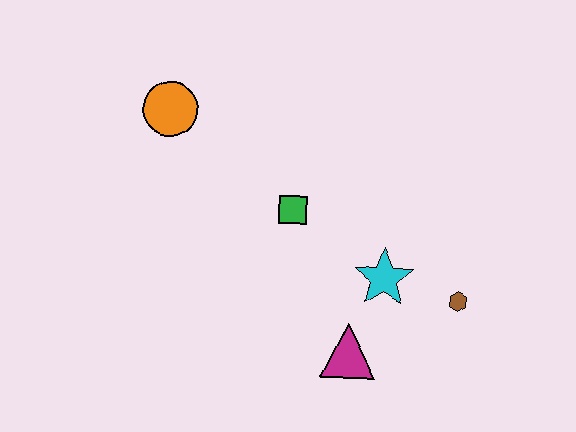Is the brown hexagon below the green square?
Yes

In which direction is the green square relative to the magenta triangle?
The green square is above the magenta triangle.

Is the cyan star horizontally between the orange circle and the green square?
No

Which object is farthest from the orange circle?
The brown hexagon is farthest from the orange circle.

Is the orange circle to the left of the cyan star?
Yes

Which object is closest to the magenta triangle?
The cyan star is closest to the magenta triangle.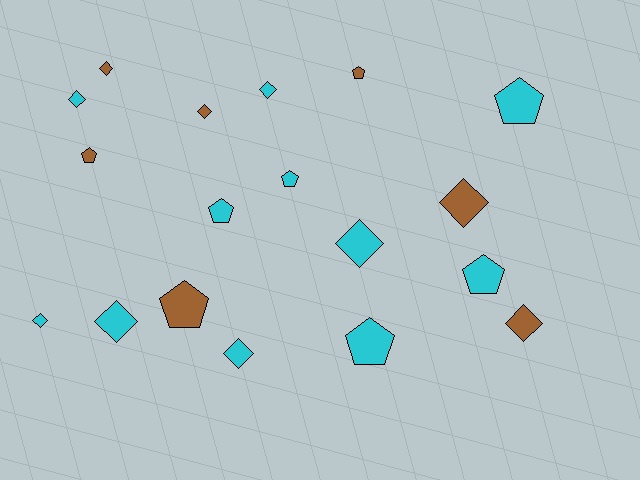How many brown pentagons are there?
There are 3 brown pentagons.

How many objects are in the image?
There are 18 objects.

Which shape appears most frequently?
Diamond, with 10 objects.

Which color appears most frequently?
Cyan, with 11 objects.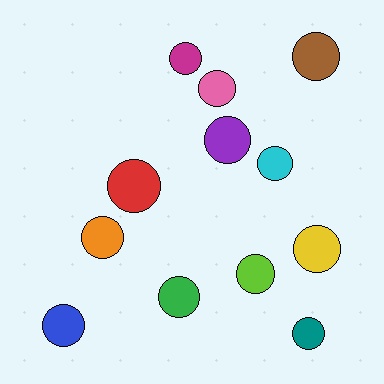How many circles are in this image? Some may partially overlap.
There are 12 circles.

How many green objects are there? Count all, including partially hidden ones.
There is 1 green object.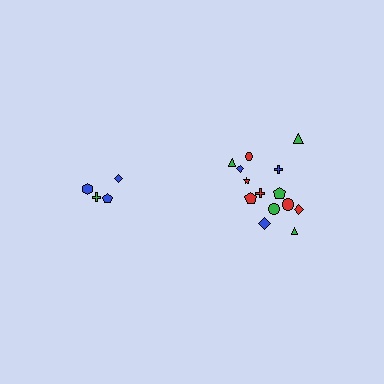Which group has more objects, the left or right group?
The right group.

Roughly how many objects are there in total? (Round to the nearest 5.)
Roughly 20 objects in total.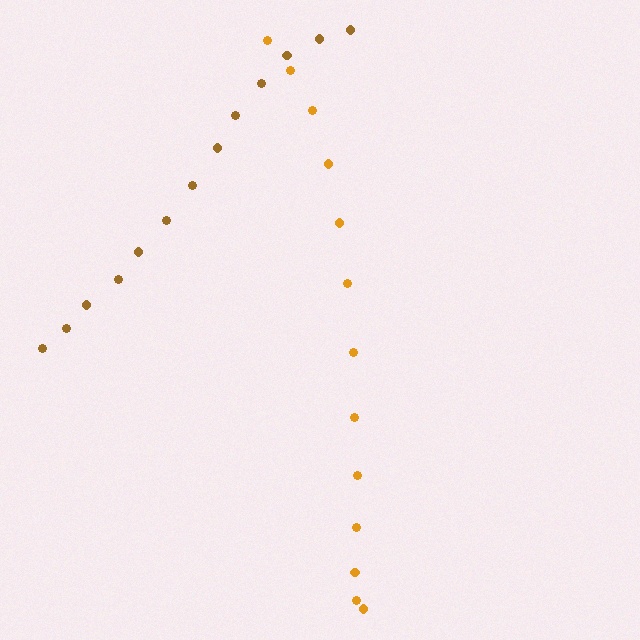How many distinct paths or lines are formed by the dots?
There are 2 distinct paths.